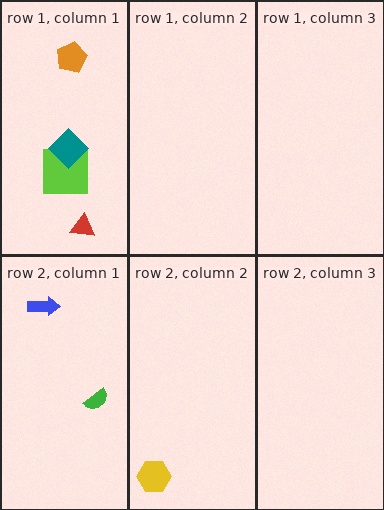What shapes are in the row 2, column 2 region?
The yellow hexagon.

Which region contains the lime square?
The row 1, column 1 region.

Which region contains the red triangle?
The row 1, column 1 region.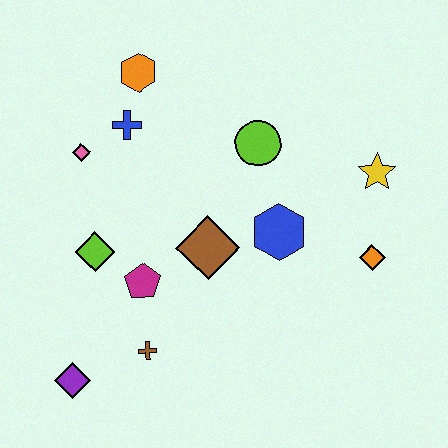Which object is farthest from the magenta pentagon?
The yellow star is farthest from the magenta pentagon.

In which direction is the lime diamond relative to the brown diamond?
The lime diamond is to the left of the brown diamond.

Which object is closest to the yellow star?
The orange diamond is closest to the yellow star.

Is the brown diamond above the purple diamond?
Yes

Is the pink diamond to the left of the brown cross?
Yes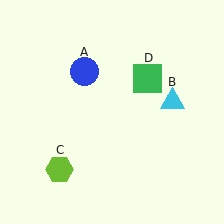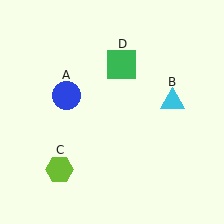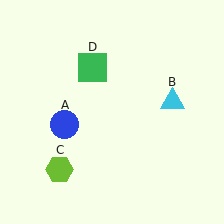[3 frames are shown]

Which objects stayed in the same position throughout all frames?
Cyan triangle (object B) and lime hexagon (object C) remained stationary.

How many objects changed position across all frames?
2 objects changed position: blue circle (object A), green square (object D).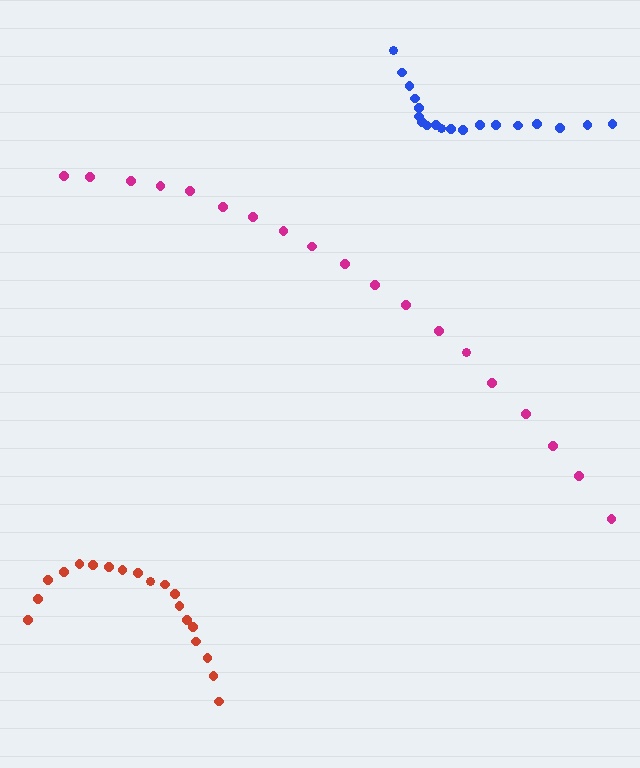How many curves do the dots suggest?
There are 3 distinct paths.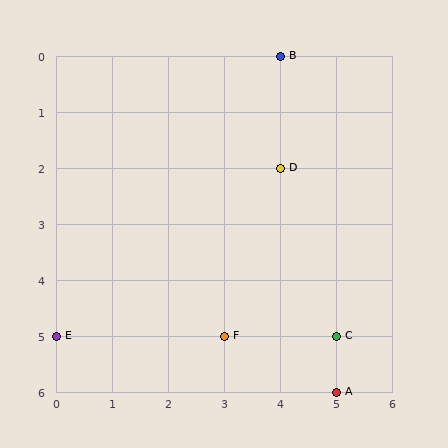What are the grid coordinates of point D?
Point D is at grid coordinates (4, 2).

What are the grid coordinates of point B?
Point B is at grid coordinates (4, 0).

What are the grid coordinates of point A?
Point A is at grid coordinates (5, 6).